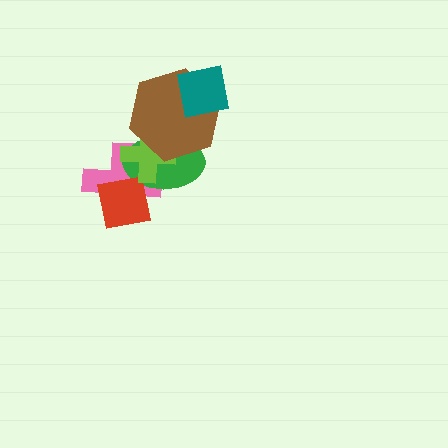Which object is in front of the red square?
The lime cross is in front of the red square.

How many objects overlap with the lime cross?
4 objects overlap with the lime cross.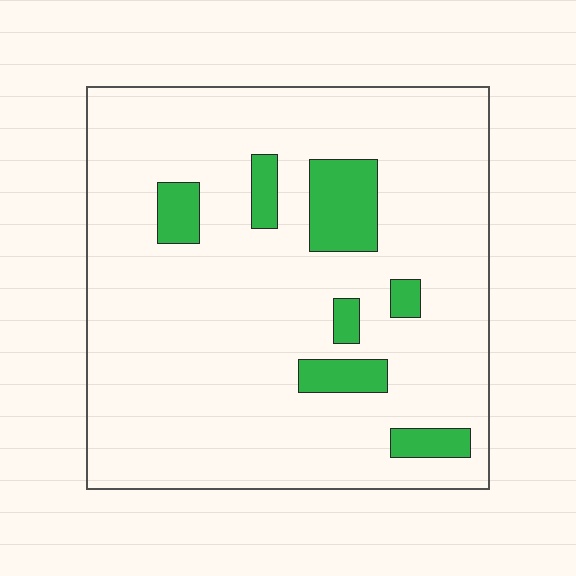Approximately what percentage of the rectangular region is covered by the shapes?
Approximately 10%.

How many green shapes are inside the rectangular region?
7.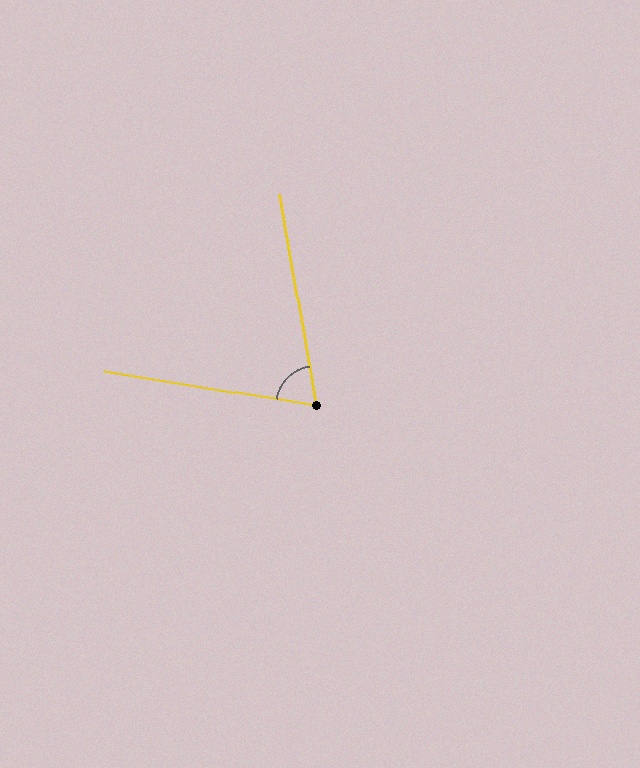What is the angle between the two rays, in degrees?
Approximately 71 degrees.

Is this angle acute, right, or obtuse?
It is acute.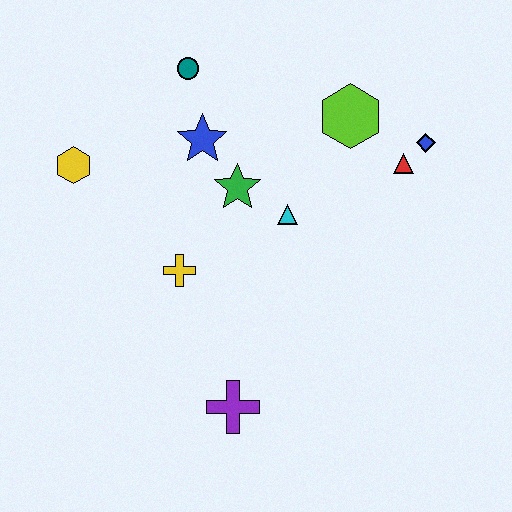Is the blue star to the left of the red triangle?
Yes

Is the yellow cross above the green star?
No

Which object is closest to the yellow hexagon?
The blue star is closest to the yellow hexagon.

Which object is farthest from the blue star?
The purple cross is farthest from the blue star.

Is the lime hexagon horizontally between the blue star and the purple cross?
No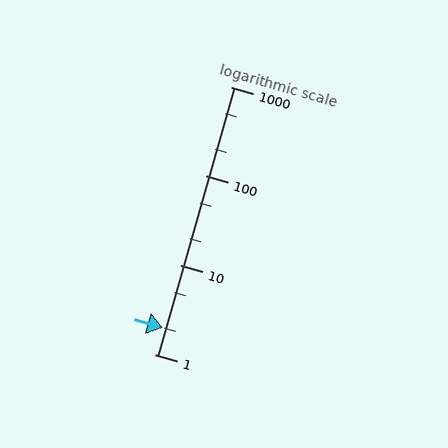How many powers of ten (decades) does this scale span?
The scale spans 3 decades, from 1 to 1000.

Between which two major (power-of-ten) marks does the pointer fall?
The pointer is between 1 and 10.